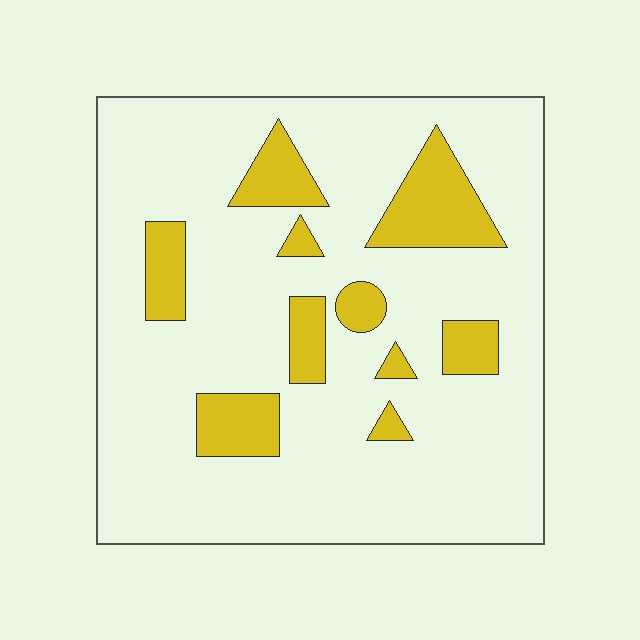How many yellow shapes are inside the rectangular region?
10.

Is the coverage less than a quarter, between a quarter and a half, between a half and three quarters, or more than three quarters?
Less than a quarter.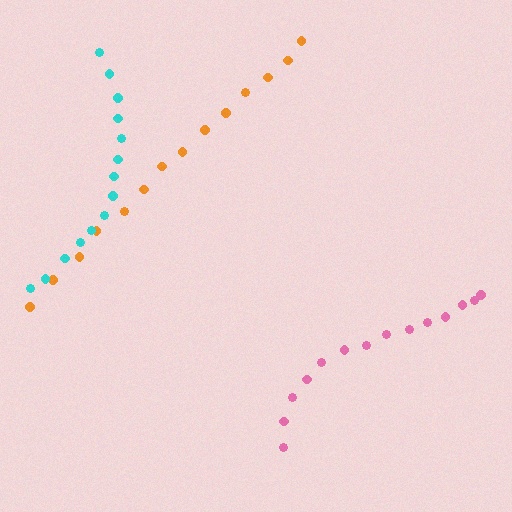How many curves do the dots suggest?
There are 3 distinct paths.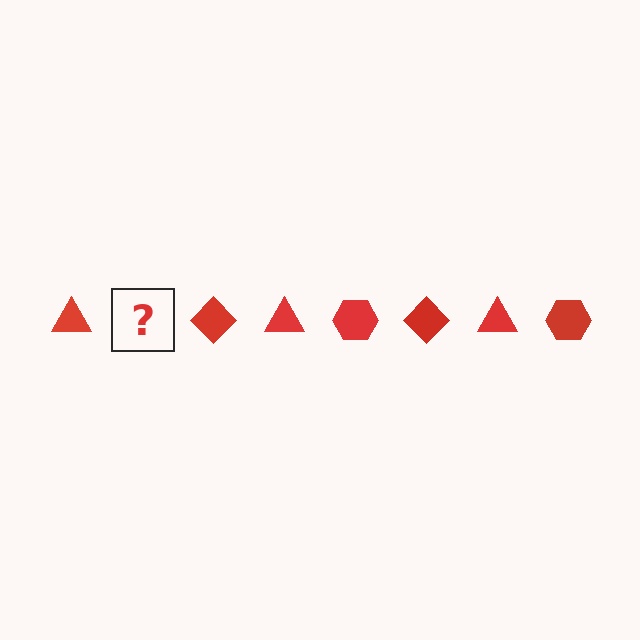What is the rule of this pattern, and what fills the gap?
The rule is that the pattern cycles through triangle, hexagon, diamond shapes in red. The gap should be filled with a red hexagon.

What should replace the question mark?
The question mark should be replaced with a red hexagon.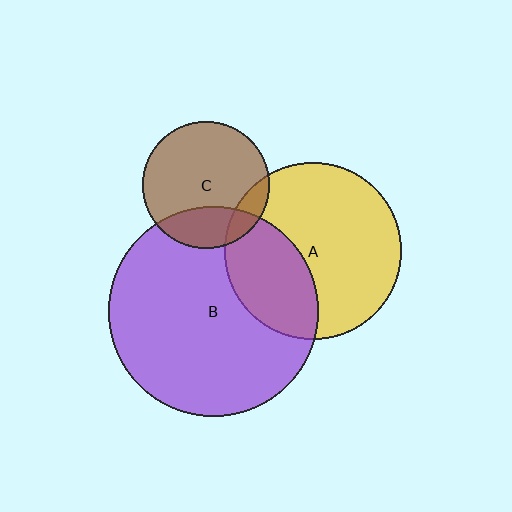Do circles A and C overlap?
Yes.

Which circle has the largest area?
Circle B (purple).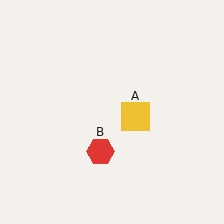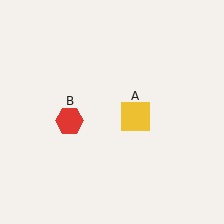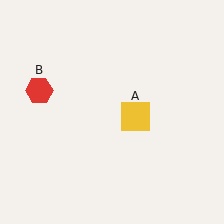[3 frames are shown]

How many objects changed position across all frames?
1 object changed position: red hexagon (object B).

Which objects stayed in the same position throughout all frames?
Yellow square (object A) remained stationary.